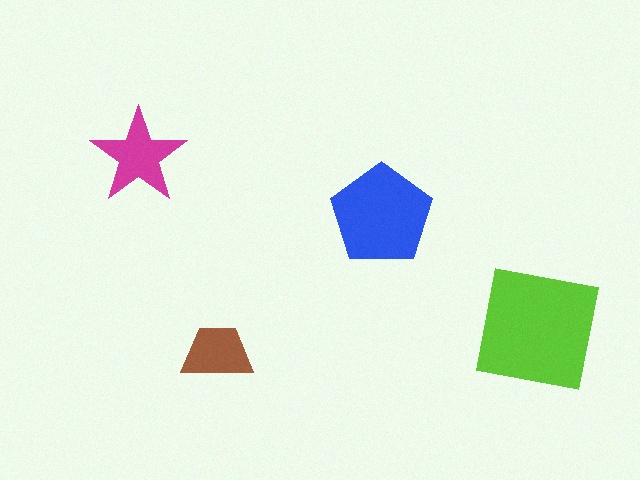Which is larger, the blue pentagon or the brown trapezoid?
The blue pentagon.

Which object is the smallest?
The brown trapezoid.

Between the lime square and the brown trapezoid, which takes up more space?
The lime square.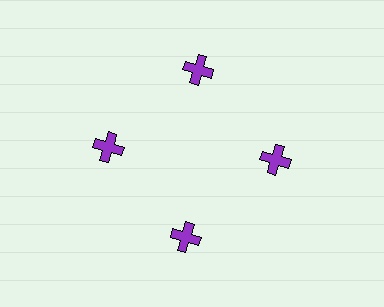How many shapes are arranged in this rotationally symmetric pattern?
There are 4 shapes, arranged in 4 groups of 1.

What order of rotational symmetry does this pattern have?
This pattern has 4-fold rotational symmetry.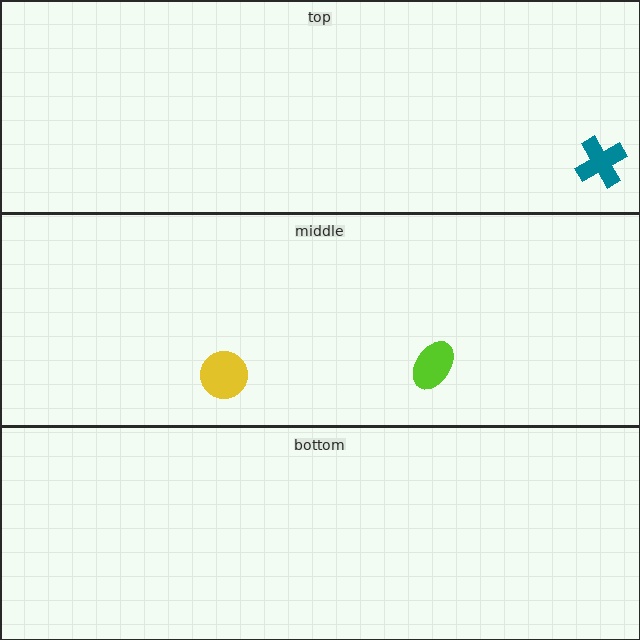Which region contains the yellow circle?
The middle region.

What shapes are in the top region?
The teal cross.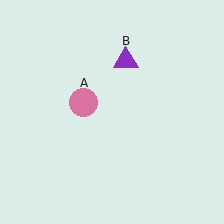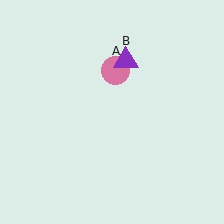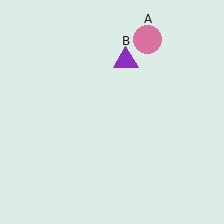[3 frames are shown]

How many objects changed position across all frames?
1 object changed position: pink circle (object A).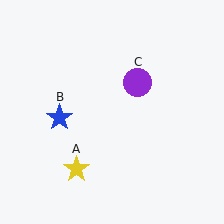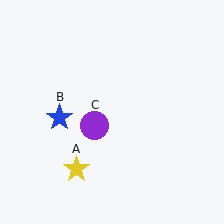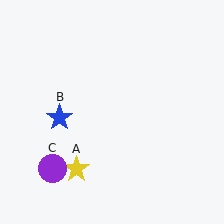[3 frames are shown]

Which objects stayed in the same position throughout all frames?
Yellow star (object A) and blue star (object B) remained stationary.